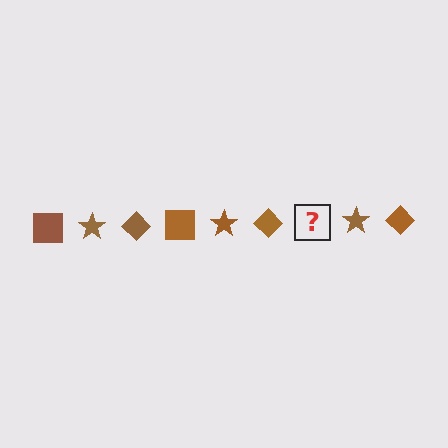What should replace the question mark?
The question mark should be replaced with a brown square.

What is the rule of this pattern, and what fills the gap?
The rule is that the pattern cycles through square, star, diamond shapes in brown. The gap should be filled with a brown square.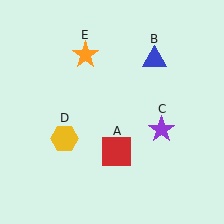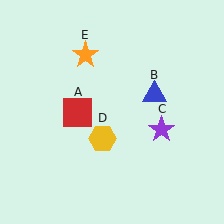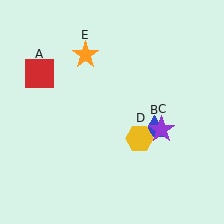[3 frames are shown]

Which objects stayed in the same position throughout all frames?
Purple star (object C) and orange star (object E) remained stationary.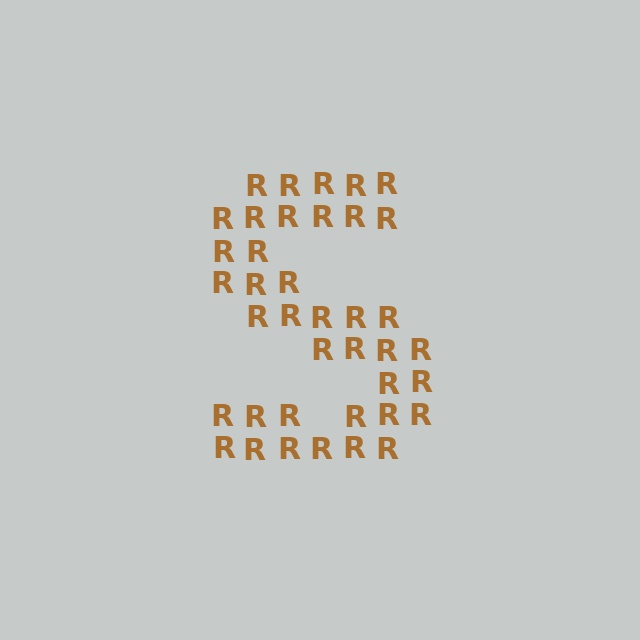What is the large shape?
The large shape is the letter S.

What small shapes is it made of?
It is made of small letter R's.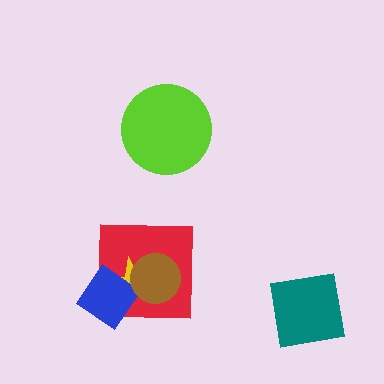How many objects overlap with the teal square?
0 objects overlap with the teal square.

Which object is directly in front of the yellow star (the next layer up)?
The blue diamond is directly in front of the yellow star.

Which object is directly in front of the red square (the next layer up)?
The yellow star is directly in front of the red square.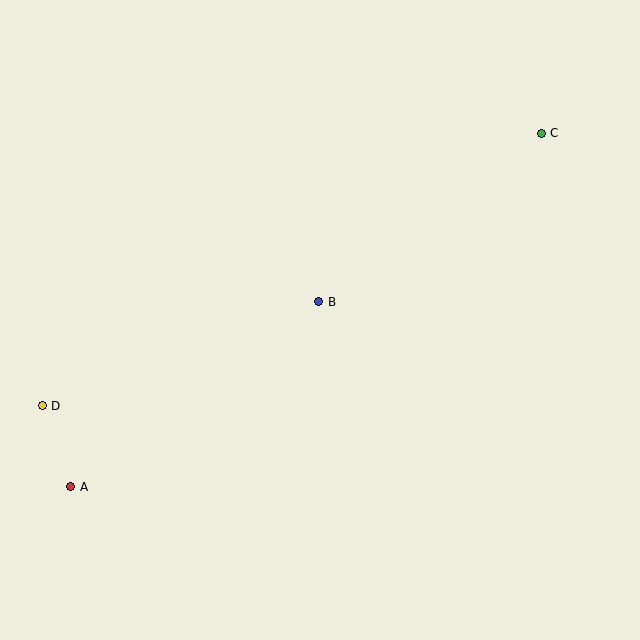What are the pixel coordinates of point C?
Point C is at (541, 133).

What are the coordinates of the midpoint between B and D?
The midpoint between B and D is at (181, 354).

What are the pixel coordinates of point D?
Point D is at (42, 406).